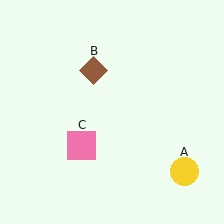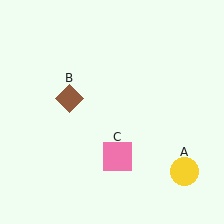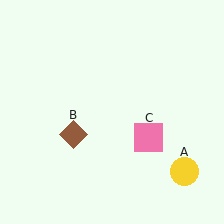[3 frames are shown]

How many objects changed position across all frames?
2 objects changed position: brown diamond (object B), pink square (object C).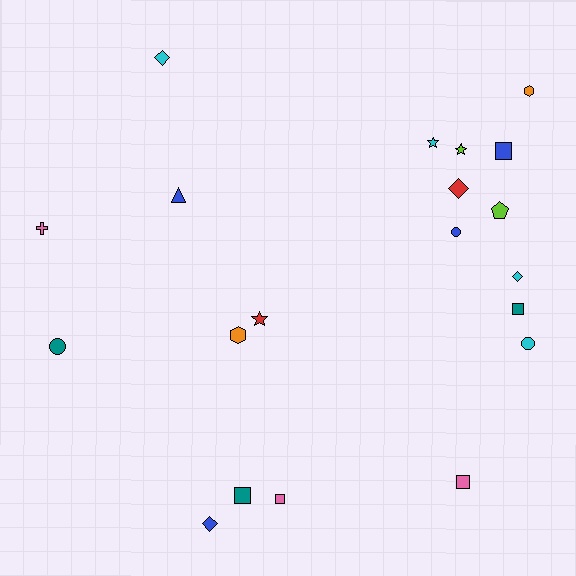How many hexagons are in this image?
There are 2 hexagons.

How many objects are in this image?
There are 20 objects.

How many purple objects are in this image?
There are no purple objects.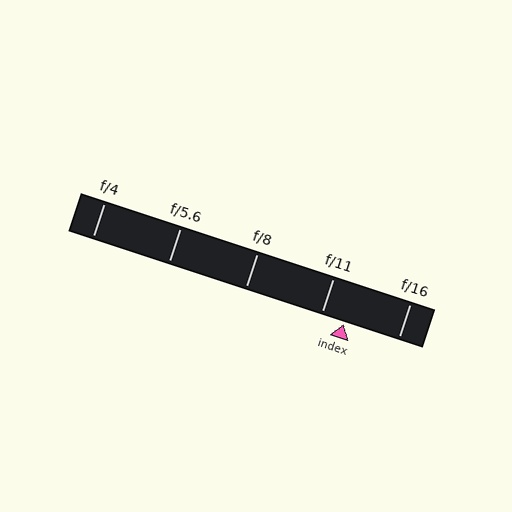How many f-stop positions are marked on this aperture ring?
There are 5 f-stop positions marked.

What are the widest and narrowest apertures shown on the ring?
The widest aperture shown is f/4 and the narrowest is f/16.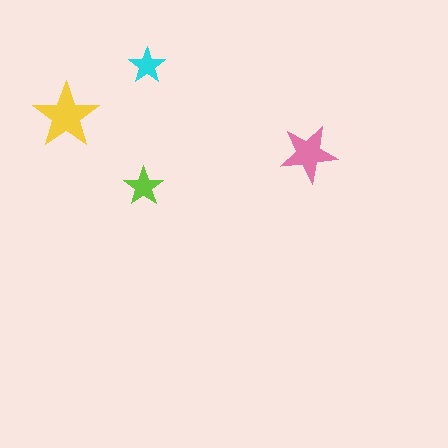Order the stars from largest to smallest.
the yellow one, the pink one, the lime one, the cyan one.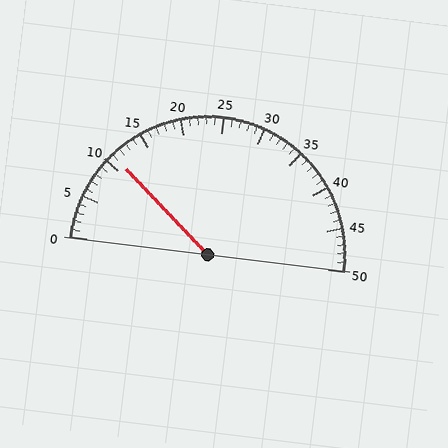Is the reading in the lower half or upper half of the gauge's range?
The reading is in the lower half of the range (0 to 50).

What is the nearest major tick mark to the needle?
The nearest major tick mark is 10.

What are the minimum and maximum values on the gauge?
The gauge ranges from 0 to 50.